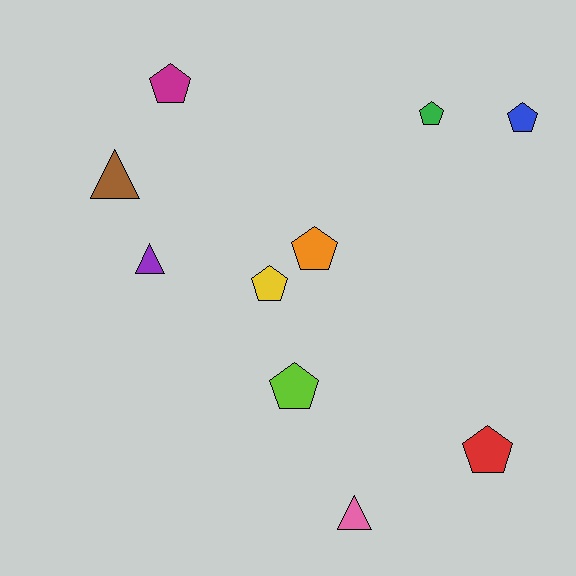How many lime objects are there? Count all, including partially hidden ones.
There is 1 lime object.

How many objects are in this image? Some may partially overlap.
There are 10 objects.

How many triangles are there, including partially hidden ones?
There are 3 triangles.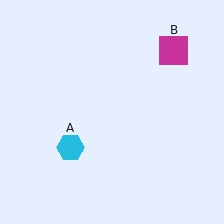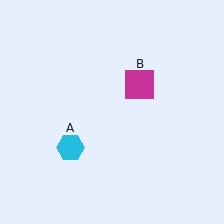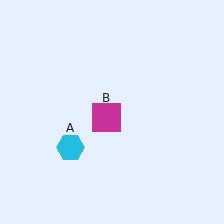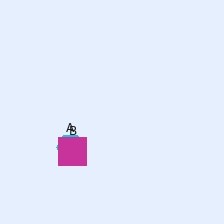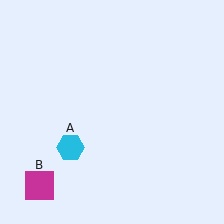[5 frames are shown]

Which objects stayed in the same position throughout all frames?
Cyan hexagon (object A) remained stationary.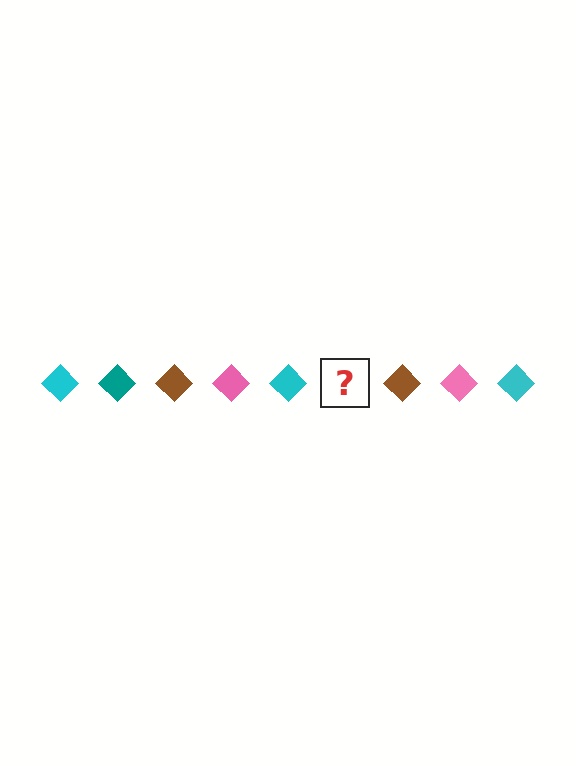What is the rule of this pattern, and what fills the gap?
The rule is that the pattern cycles through cyan, teal, brown, pink diamonds. The gap should be filled with a teal diamond.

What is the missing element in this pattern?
The missing element is a teal diamond.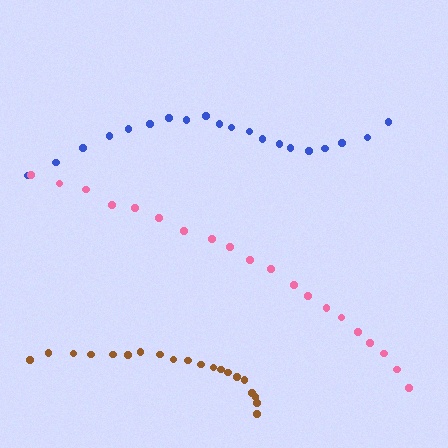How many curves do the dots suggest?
There are 3 distinct paths.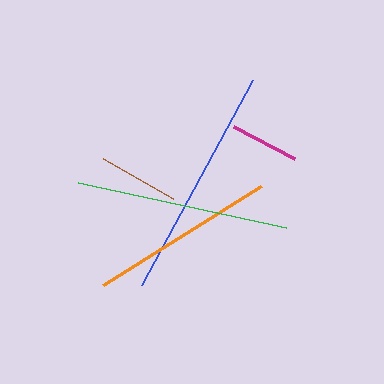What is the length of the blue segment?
The blue segment is approximately 233 pixels long.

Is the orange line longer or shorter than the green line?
The green line is longer than the orange line.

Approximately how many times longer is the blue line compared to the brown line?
The blue line is approximately 2.9 times the length of the brown line.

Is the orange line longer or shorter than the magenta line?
The orange line is longer than the magenta line.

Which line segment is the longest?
The blue line is the longest at approximately 233 pixels.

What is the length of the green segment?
The green segment is approximately 212 pixels long.